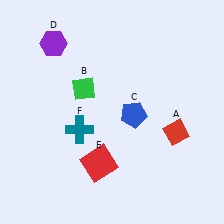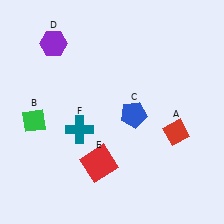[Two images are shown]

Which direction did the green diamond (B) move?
The green diamond (B) moved left.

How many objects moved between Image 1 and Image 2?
1 object moved between the two images.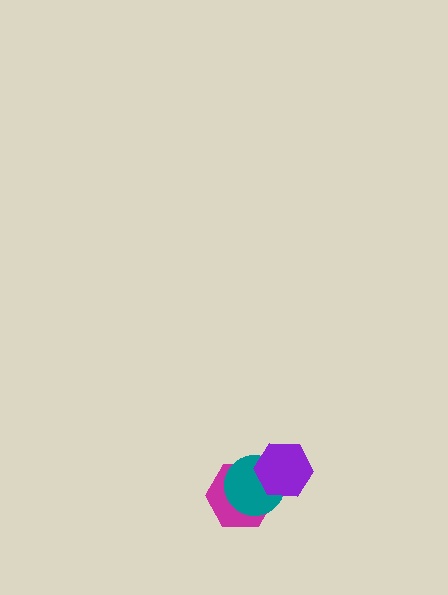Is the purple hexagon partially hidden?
No, no other shape covers it.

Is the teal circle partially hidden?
Yes, it is partially covered by another shape.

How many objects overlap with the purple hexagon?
2 objects overlap with the purple hexagon.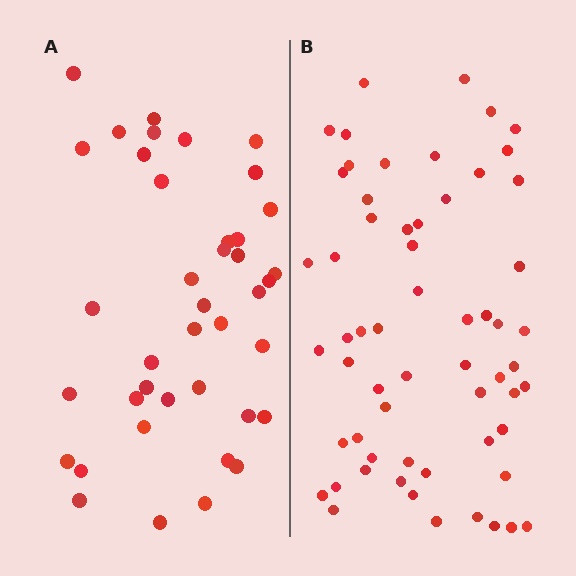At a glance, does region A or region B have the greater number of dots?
Region B (the right region) has more dots.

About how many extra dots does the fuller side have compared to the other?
Region B has approximately 20 more dots than region A.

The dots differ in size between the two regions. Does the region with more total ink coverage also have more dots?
No. Region A has more total ink coverage because its dots are larger, but region B actually contains more individual dots. Total area can be misleading — the number of items is what matters here.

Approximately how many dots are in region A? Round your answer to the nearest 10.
About 40 dots.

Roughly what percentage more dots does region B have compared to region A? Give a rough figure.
About 50% more.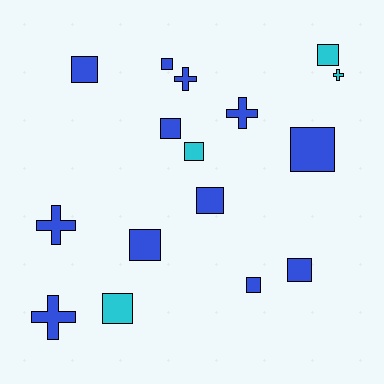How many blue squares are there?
There are 8 blue squares.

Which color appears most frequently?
Blue, with 12 objects.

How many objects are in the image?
There are 16 objects.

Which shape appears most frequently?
Square, with 11 objects.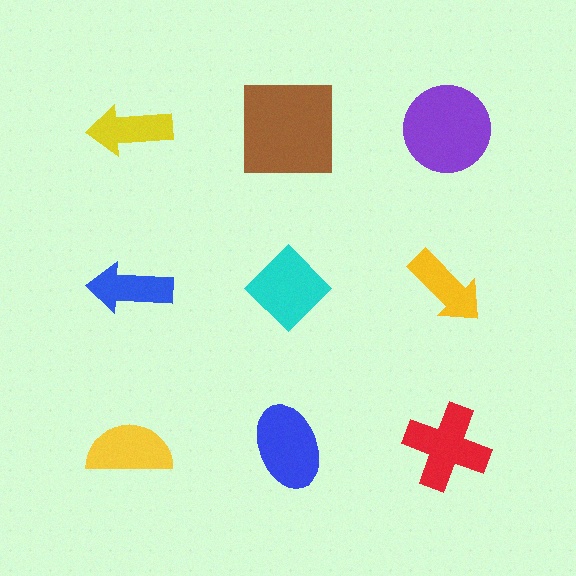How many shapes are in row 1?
3 shapes.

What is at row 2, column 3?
A yellow arrow.